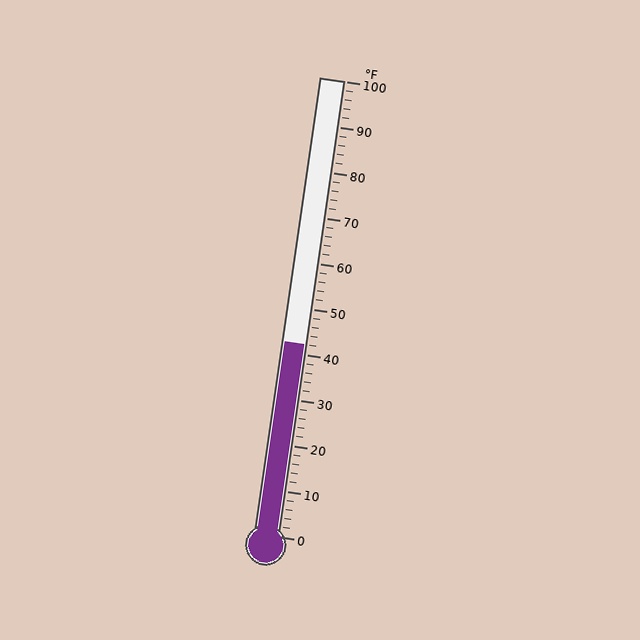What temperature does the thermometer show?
The thermometer shows approximately 42°F.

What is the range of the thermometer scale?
The thermometer scale ranges from 0°F to 100°F.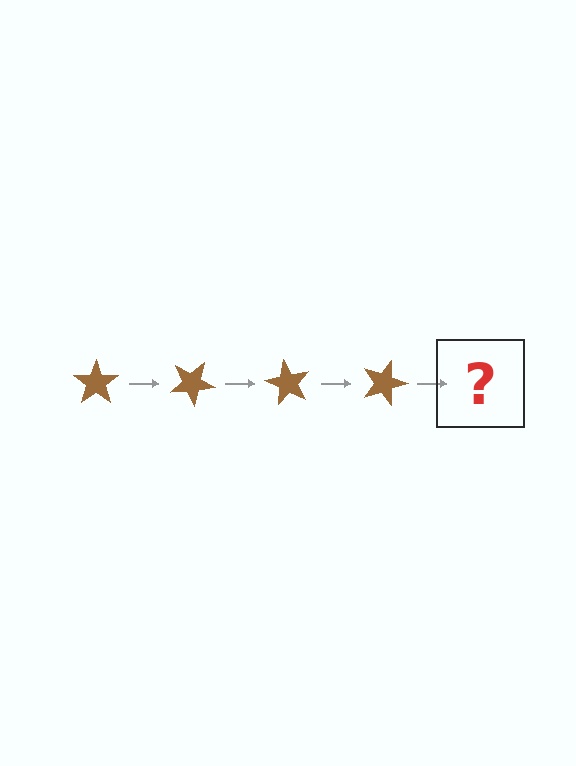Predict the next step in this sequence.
The next step is a brown star rotated 120 degrees.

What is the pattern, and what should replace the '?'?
The pattern is that the star rotates 30 degrees each step. The '?' should be a brown star rotated 120 degrees.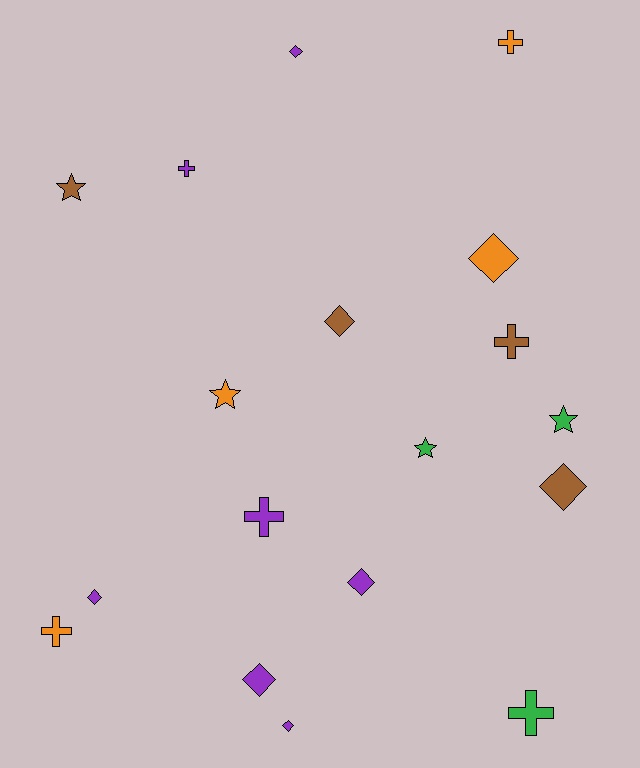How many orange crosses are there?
There are 2 orange crosses.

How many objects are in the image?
There are 18 objects.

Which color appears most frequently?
Purple, with 7 objects.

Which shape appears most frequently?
Diamond, with 8 objects.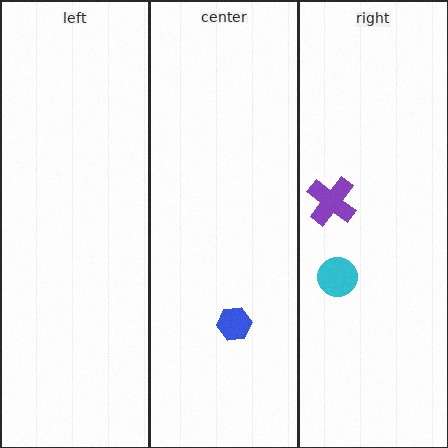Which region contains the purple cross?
The right region.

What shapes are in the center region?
The blue hexagon.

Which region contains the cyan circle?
The right region.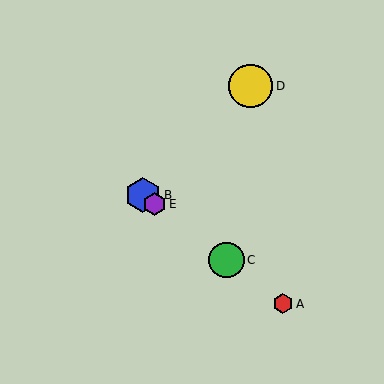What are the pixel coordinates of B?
Object B is at (143, 195).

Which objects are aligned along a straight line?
Objects A, B, C, E are aligned along a straight line.